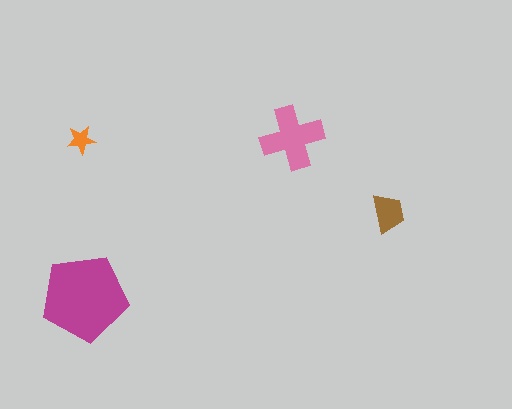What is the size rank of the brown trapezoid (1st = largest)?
3rd.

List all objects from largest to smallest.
The magenta pentagon, the pink cross, the brown trapezoid, the orange star.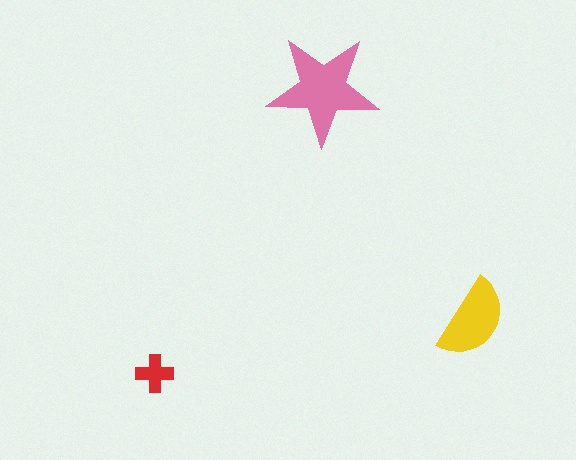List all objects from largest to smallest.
The pink star, the yellow semicircle, the red cross.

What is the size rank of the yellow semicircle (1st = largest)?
2nd.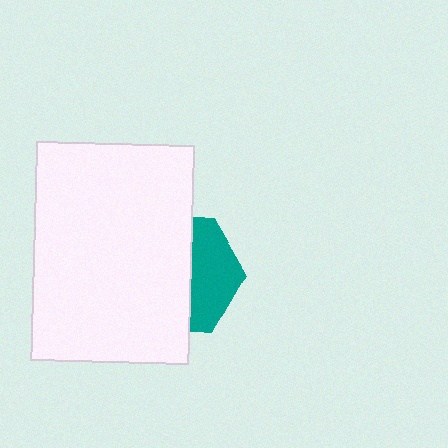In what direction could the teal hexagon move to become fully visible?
The teal hexagon could move right. That would shift it out from behind the white rectangle entirely.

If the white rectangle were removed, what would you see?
You would see the complete teal hexagon.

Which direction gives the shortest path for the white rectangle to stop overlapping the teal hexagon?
Moving left gives the shortest separation.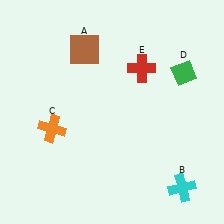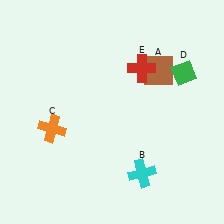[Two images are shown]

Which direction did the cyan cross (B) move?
The cyan cross (B) moved left.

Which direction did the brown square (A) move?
The brown square (A) moved right.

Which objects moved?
The objects that moved are: the brown square (A), the cyan cross (B).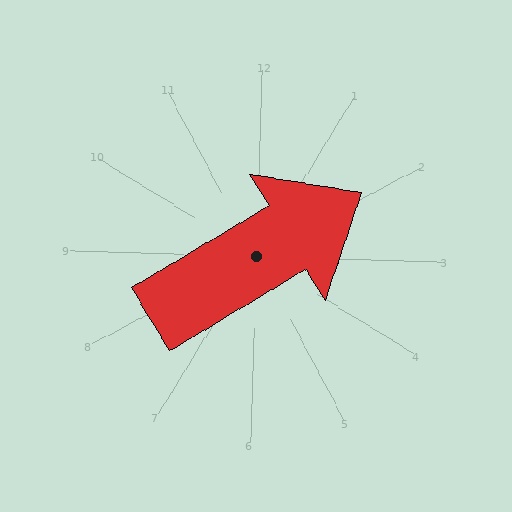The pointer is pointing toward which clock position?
Roughly 2 o'clock.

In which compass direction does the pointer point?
Northeast.